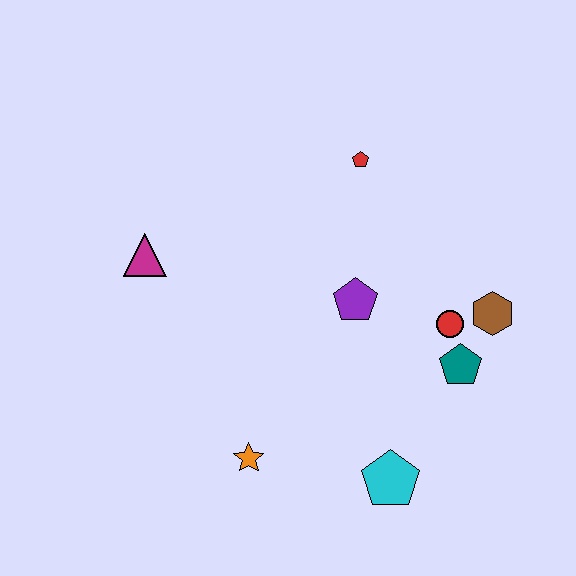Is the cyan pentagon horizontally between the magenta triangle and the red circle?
Yes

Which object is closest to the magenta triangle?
The purple pentagon is closest to the magenta triangle.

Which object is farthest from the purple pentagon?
The magenta triangle is farthest from the purple pentagon.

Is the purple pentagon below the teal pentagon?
No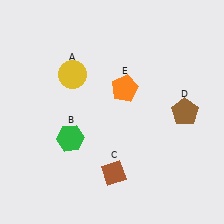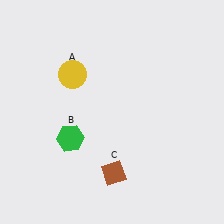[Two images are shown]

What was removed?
The orange pentagon (E), the brown pentagon (D) were removed in Image 2.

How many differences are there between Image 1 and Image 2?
There are 2 differences between the two images.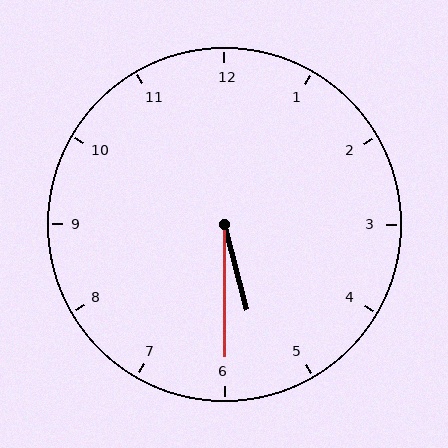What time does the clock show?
5:30.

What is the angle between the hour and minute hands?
Approximately 15 degrees.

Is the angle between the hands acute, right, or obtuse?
It is acute.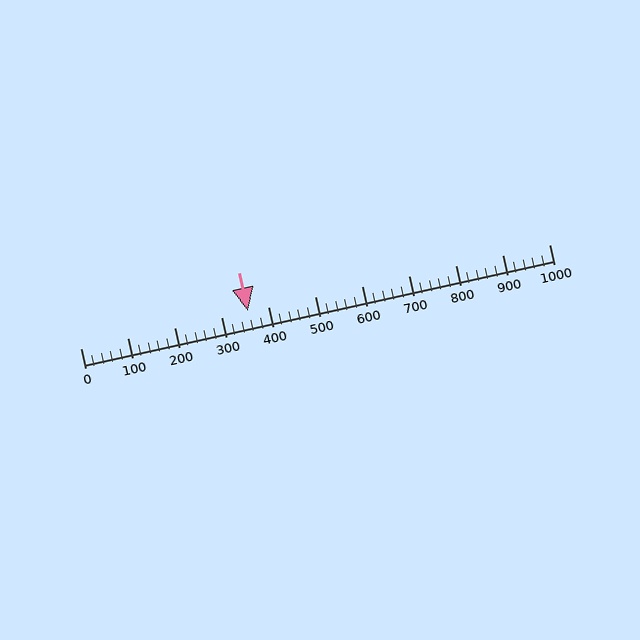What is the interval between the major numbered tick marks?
The major tick marks are spaced 100 units apart.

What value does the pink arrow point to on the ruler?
The pink arrow points to approximately 358.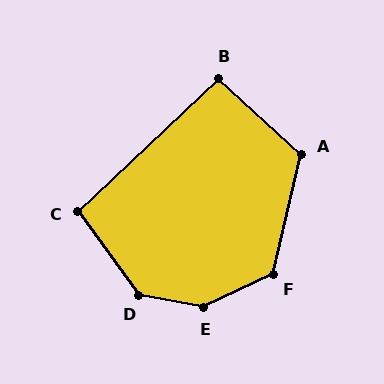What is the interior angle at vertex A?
Approximately 119 degrees (obtuse).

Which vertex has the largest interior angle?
E, at approximately 144 degrees.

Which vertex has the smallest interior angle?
B, at approximately 95 degrees.